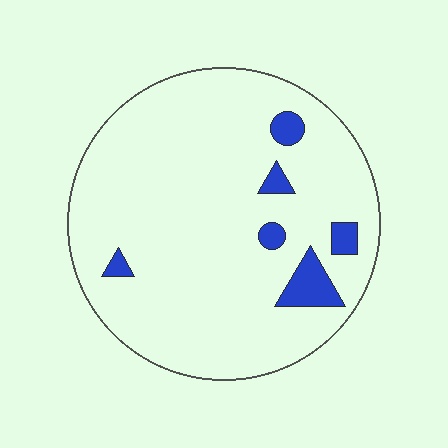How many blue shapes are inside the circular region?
6.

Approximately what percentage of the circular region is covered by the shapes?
Approximately 10%.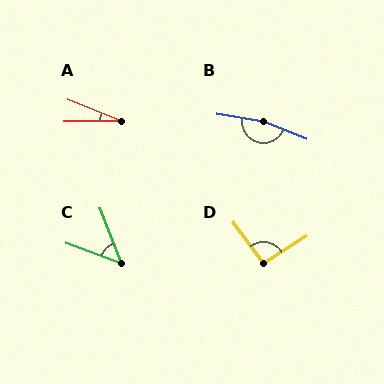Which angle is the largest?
B, at approximately 168 degrees.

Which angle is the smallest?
A, at approximately 22 degrees.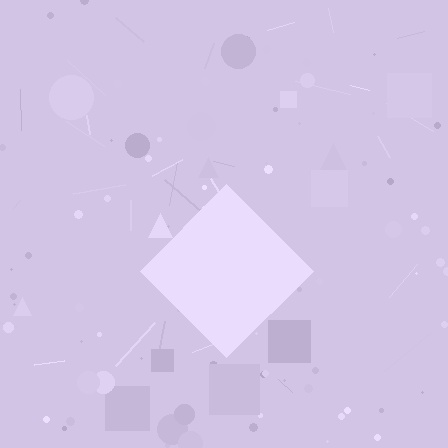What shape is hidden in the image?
A diamond is hidden in the image.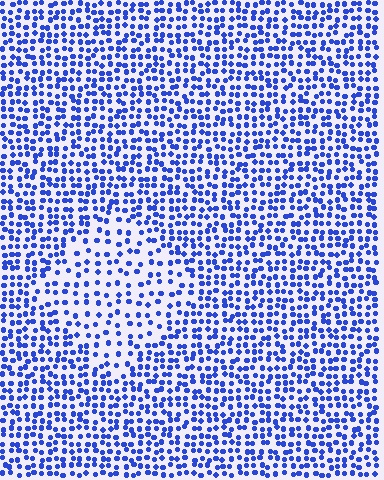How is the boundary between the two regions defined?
The boundary is defined by a change in element density (approximately 1.8x ratio). All elements are the same color, size, and shape.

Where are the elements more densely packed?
The elements are more densely packed outside the diamond boundary.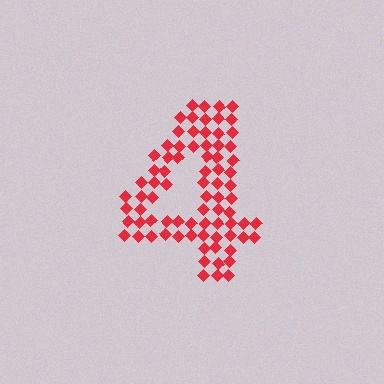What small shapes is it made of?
It is made of small diamonds.